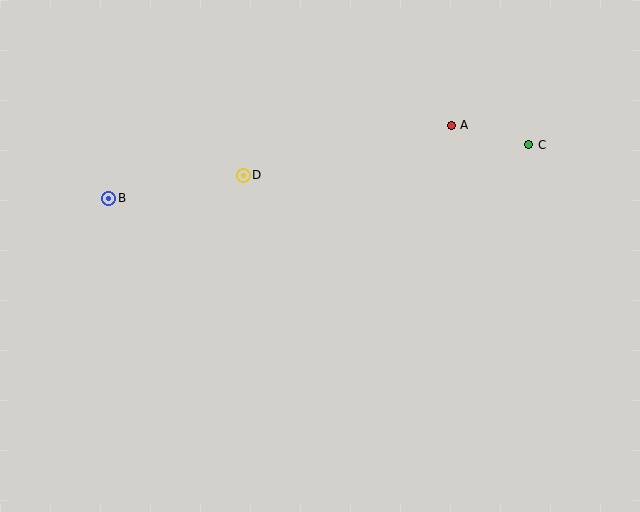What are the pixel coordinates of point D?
Point D is at (243, 175).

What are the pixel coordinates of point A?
Point A is at (451, 125).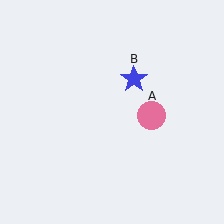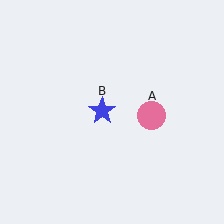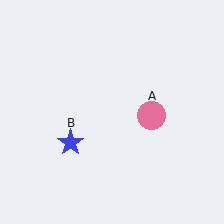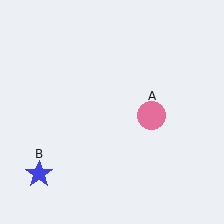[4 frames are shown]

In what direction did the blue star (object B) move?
The blue star (object B) moved down and to the left.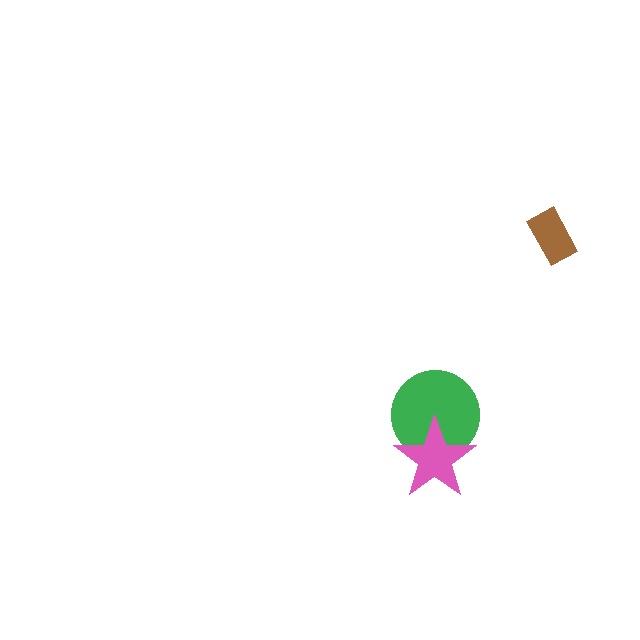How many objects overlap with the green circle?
1 object overlaps with the green circle.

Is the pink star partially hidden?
No, no other shape covers it.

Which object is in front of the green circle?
The pink star is in front of the green circle.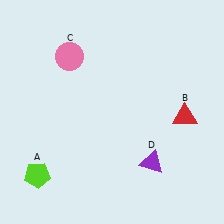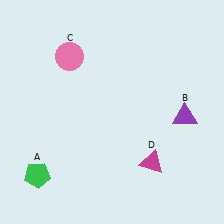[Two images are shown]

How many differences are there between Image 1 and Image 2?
There are 3 differences between the two images.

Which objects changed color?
A changed from lime to green. B changed from red to purple. D changed from purple to magenta.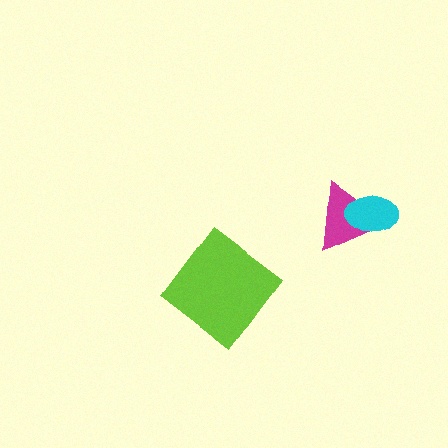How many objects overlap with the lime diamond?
0 objects overlap with the lime diamond.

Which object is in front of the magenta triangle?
The cyan ellipse is in front of the magenta triangle.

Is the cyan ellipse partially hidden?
No, no other shape covers it.